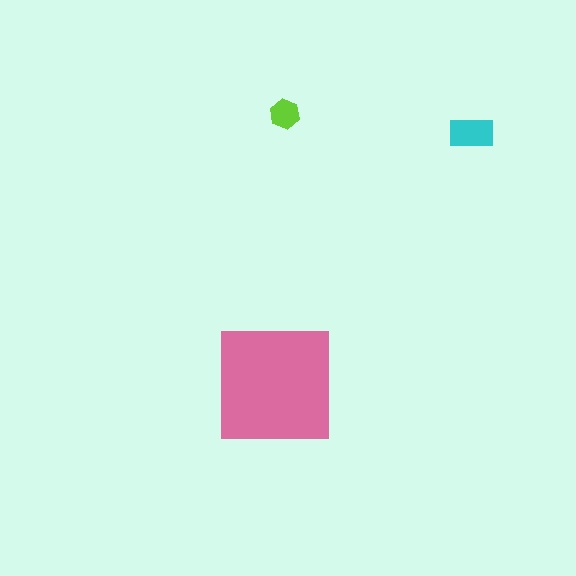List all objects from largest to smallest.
The pink square, the cyan rectangle, the lime hexagon.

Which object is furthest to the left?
The pink square is leftmost.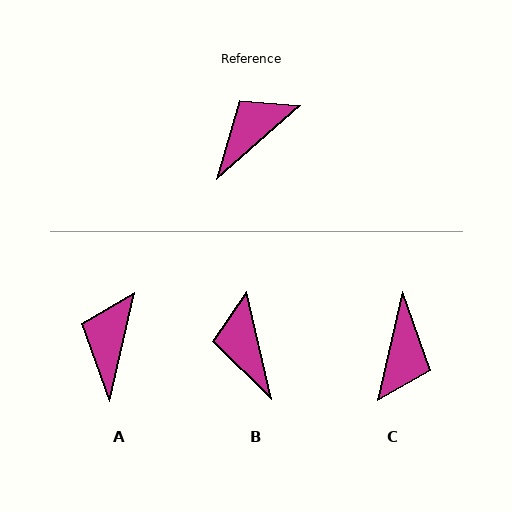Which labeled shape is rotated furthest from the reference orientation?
C, about 144 degrees away.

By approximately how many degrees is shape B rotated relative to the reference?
Approximately 61 degrees counter-clockwise.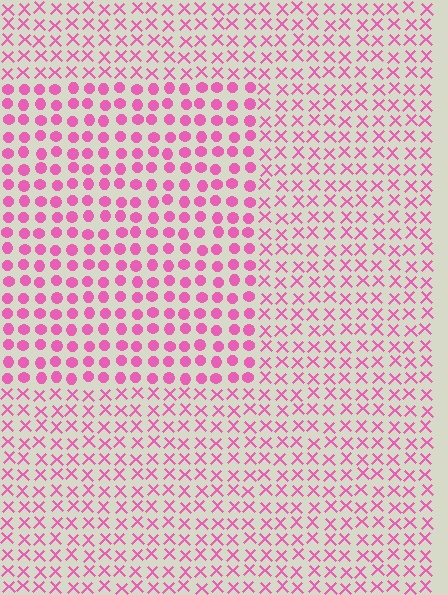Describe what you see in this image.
The image is filled with small pink elements arranged in a uniform grid. A rectangle-shaped region contains circles, while the surrounding area contains X marks. The boundary is defined purely by the change in element shape.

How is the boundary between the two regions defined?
The boundary is defined by a change in element shape: circles inside vs. X marks outside. All elements share the same color and spacing.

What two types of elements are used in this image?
The image uses circles inside the rectangle region and X marks outside it.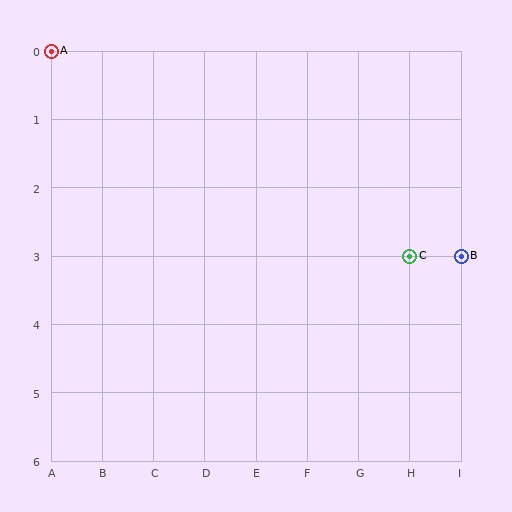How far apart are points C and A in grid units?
Points C and A are 7 columns and 3 rows apart (about 7.6 grid units diagonally).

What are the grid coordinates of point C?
Point C is at grid coordinates (H, 3).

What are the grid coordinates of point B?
Point B is at grid coordinates (I, 3).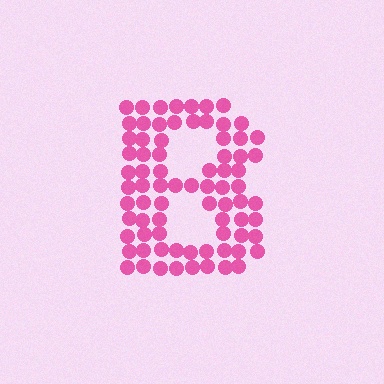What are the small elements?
The small elements are circles.